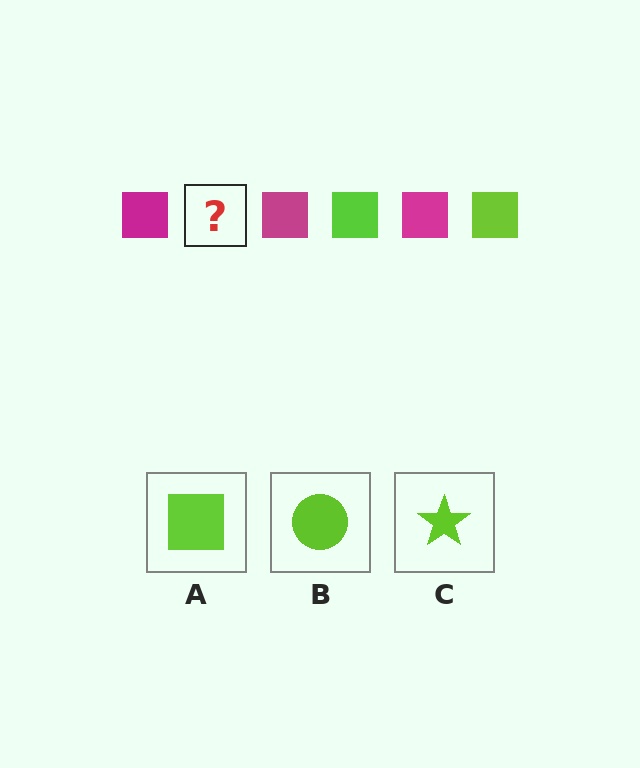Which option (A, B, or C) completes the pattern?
A.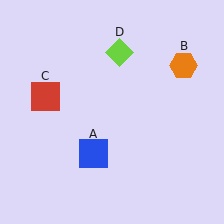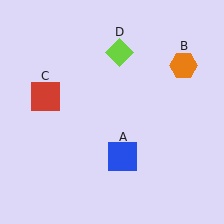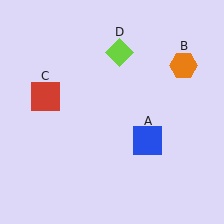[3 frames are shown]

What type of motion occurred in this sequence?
The blue square (object A) rotated counterclockwise around the center of the scene.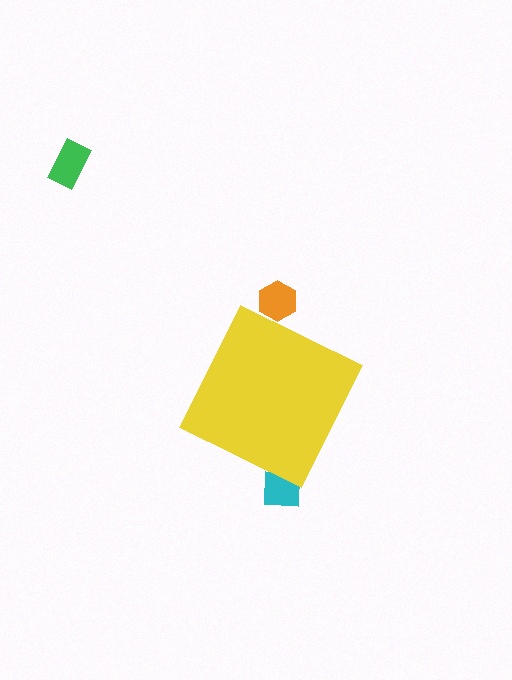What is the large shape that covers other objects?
A yellow diamond.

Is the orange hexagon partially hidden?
Yes, the orange hexagon is partially hidden behind the yellow diamond.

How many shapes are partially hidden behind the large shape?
2 shapes are partially hidden.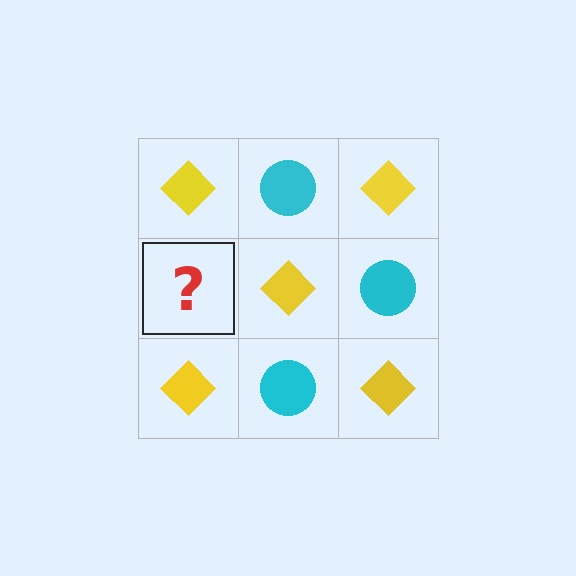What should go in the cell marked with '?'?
The missing cell should contain a cyan circle.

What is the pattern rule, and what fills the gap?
The rule is that it alternates yellow diamond and cyan circle in a checkerboard pattern. The gap should be filled with a cyan circle.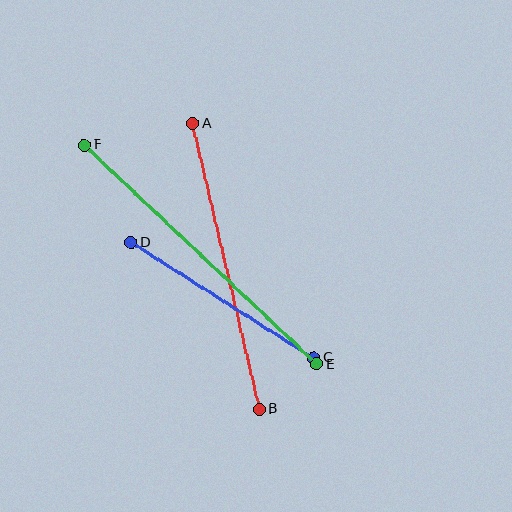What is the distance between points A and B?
The distance is approximately 293 pixels.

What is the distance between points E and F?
The distance is approximately 319 pixels.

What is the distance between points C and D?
The distance is approximately 216 pixels.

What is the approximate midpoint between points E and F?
The midpoint is at approximately (201, 255) pixels.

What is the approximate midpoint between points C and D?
The midpoint is at approximately (222, 300) pixels.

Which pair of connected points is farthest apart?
Points E and F are farthest apart.